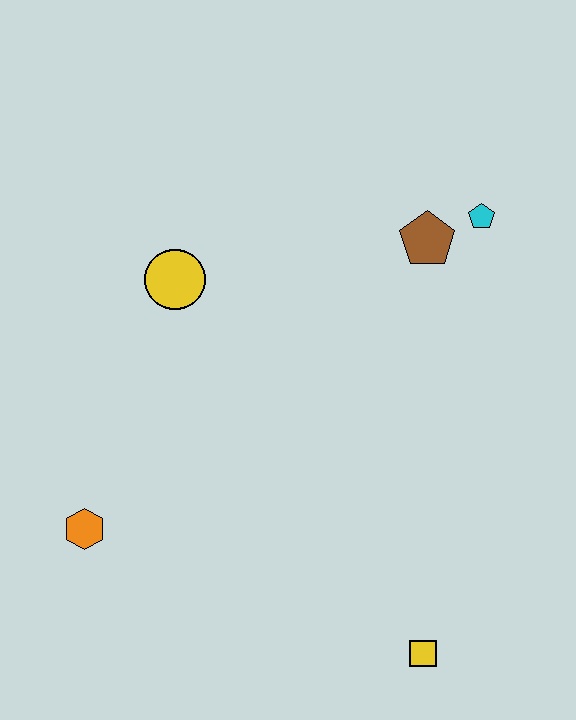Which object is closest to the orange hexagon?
The yellow circle is closest to the orange hexagon.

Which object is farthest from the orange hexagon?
The cyan pentagon is farthest from the orange hexagon.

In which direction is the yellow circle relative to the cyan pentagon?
The yellow circle is to the left of the cyan pentagon.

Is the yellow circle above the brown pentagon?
No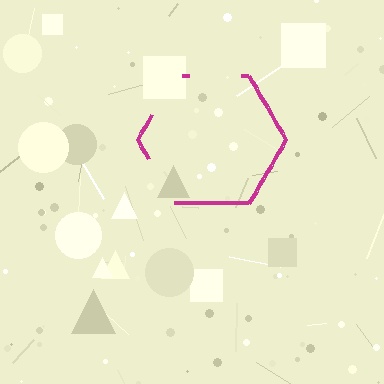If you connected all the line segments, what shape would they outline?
They would outline a hexagon.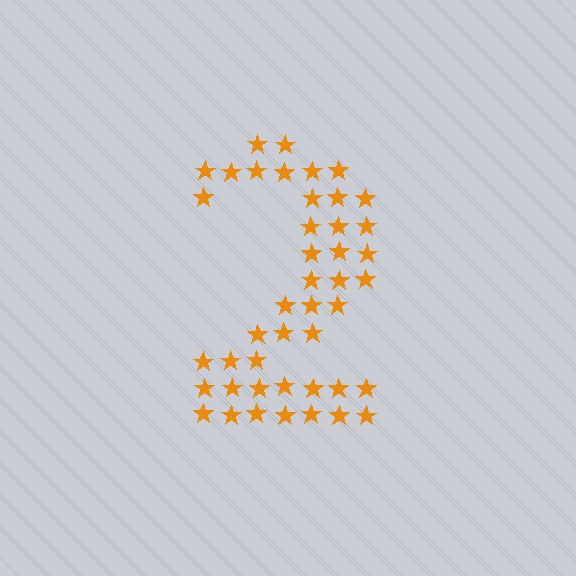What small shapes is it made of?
It is made of small stars.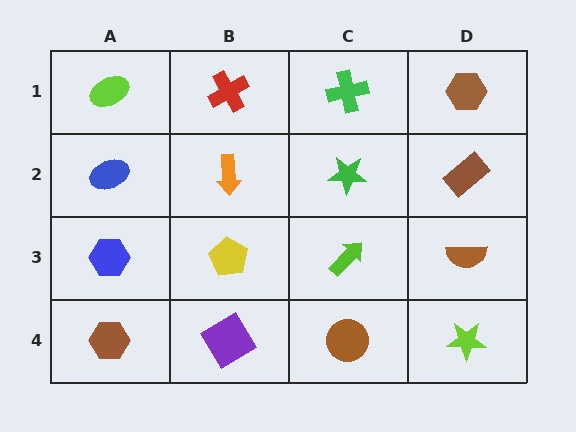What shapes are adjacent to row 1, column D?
A brown rectangle (row 2, column D), a green cross (row 1, column C).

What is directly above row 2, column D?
A brown hexagon.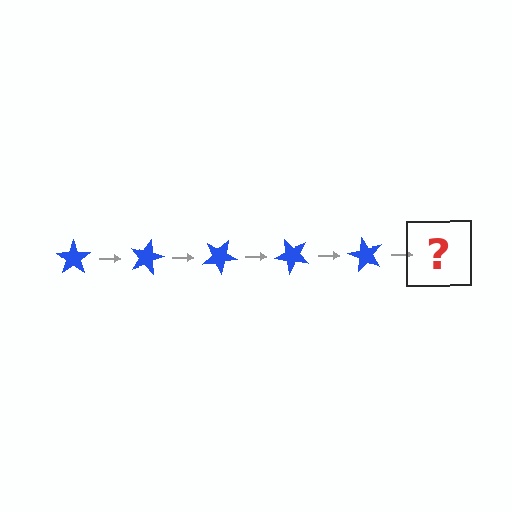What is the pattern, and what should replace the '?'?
The pattern is that the star rotates 15 degrees each step. The '?' should be a blue star rotated 75 degrees.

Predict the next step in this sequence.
The next step is a blue star rotated 75 degrees.